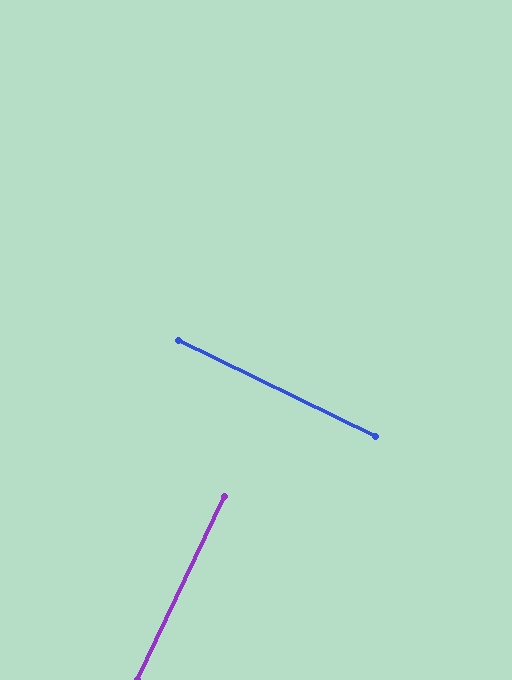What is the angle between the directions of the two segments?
Approximately 89 degrees.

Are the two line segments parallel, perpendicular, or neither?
Perpendicular — they meet at approximately 89°.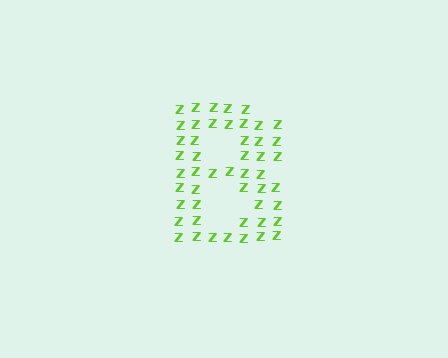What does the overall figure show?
The overall figure shows the letter B.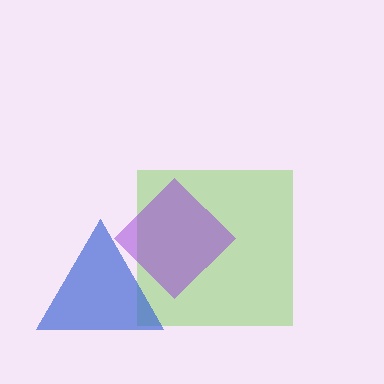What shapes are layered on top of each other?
The layered shapes are: a lime square, a purple diamond, a blue triangle.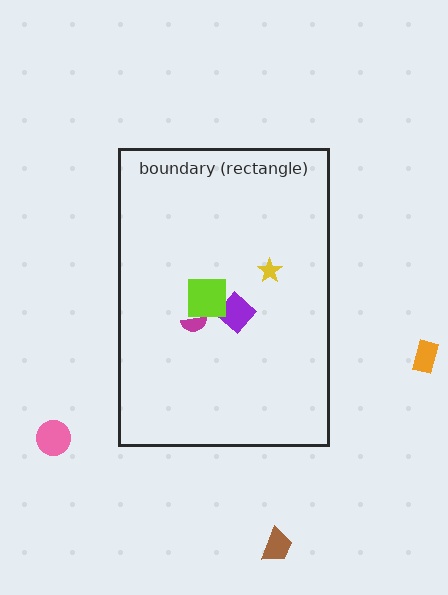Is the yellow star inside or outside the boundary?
Inside.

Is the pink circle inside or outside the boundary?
Outside.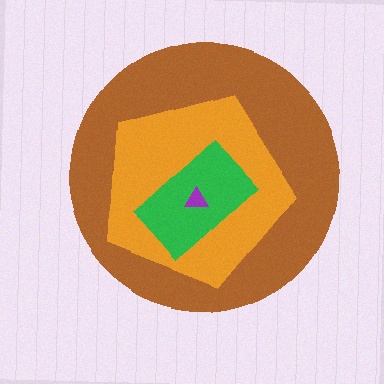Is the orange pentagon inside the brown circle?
Yes.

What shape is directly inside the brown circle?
The orange pentagon.